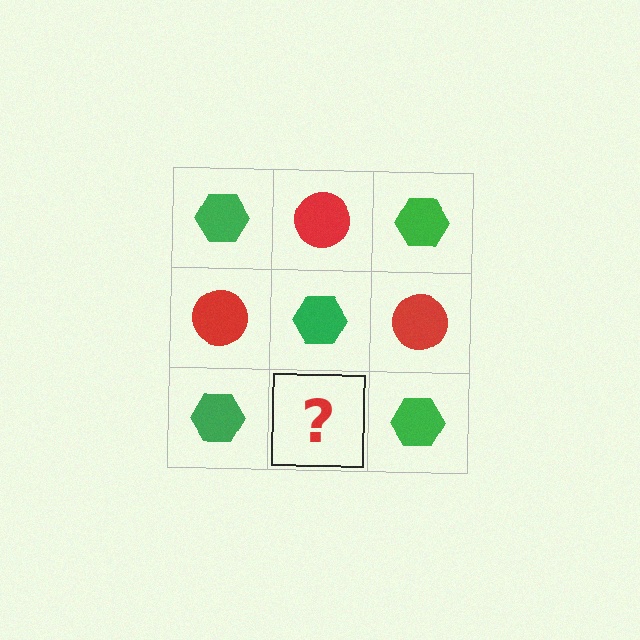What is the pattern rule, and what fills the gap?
The rule is that it alternates green hexagon and red circle in a checkerboard pattern. The gap should be filled with a red circle.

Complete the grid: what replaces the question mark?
The question mark should be replaced with a red circle.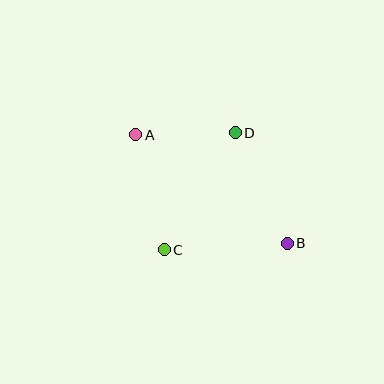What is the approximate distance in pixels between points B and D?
The distance between B and D is approximately 122 pixels.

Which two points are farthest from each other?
Points A and B are farthest from each other.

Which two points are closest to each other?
Points A and D are closest to each other.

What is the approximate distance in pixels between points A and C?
The distance between A and C is approximately 118 pixels.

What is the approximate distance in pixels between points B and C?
The distance between B and C is approximately 123 pixels.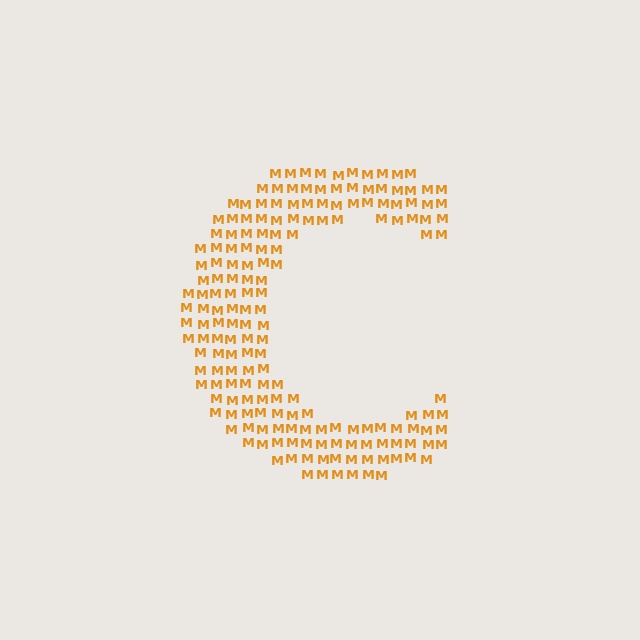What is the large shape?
The large shape is the letter C.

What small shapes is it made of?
It is made of small letter M's.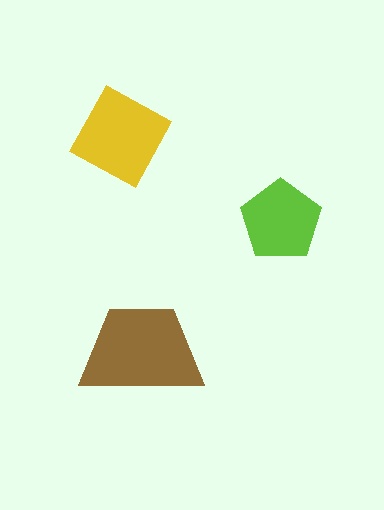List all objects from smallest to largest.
The lime pentagon, the yellow diamond, the brown trapezoid.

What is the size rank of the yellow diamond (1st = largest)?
2nd.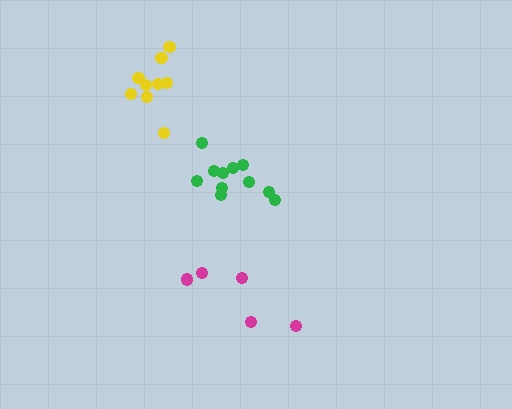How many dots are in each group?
Group 1: 9 dots, Group 2: 5 dots, Group 3: 11 dots (25 total).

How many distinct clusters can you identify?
There are 3 distinct clusters.